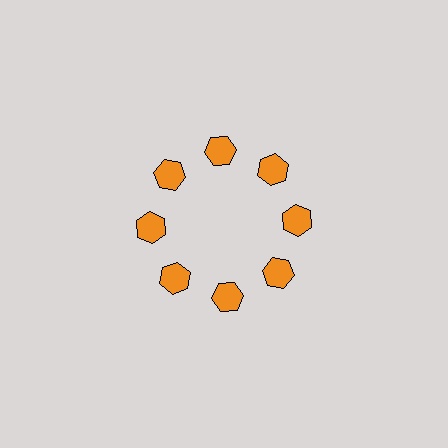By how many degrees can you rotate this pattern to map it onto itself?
The pattern maps onto itself every 45 degrees of rotation.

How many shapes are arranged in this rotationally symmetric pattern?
There are 8 shapes, arranged in 8 groups of 1.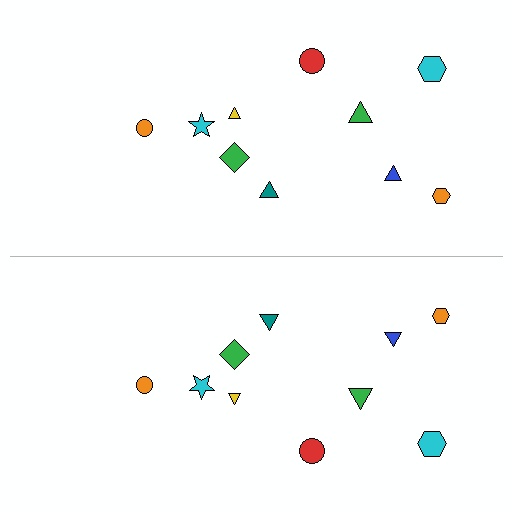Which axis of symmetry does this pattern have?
The pattern has a horizontal axis of symmetry running through the center of the image.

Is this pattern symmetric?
Yes, this pattern has bilateral (reflection) symmetry.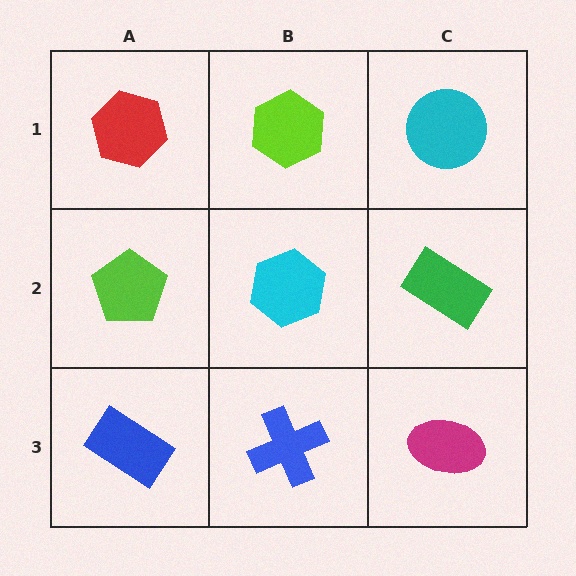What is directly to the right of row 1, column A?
A lime hexagon.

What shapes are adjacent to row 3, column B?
A cyan hexagon (row 2, column B), a blue rectangle (row 3, column A), a magenta ellipse (row 3, column C).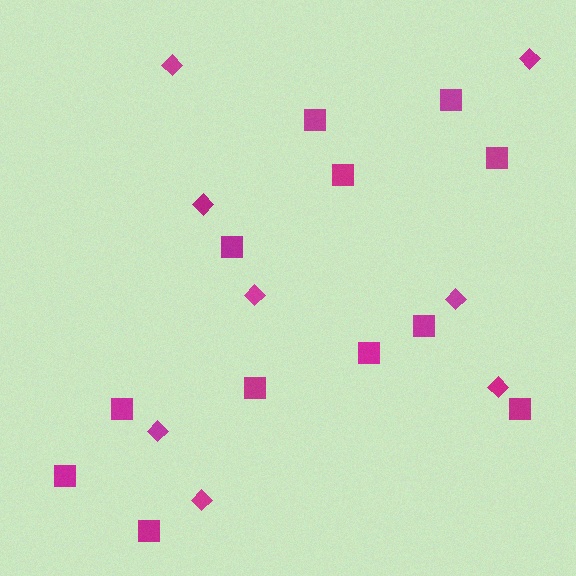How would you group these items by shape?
There are 2 groups: one group of diamonds (8) and one group of squares (12).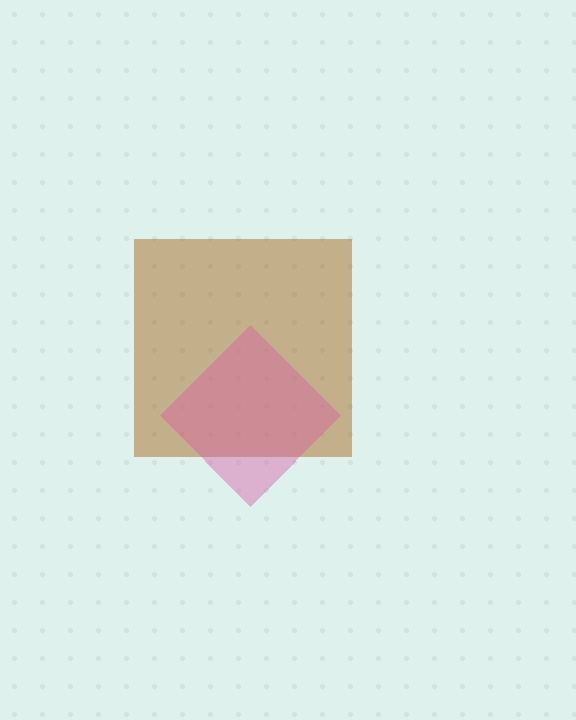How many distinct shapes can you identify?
There are 2 distinct shapes: a brown square, a pink diamond.